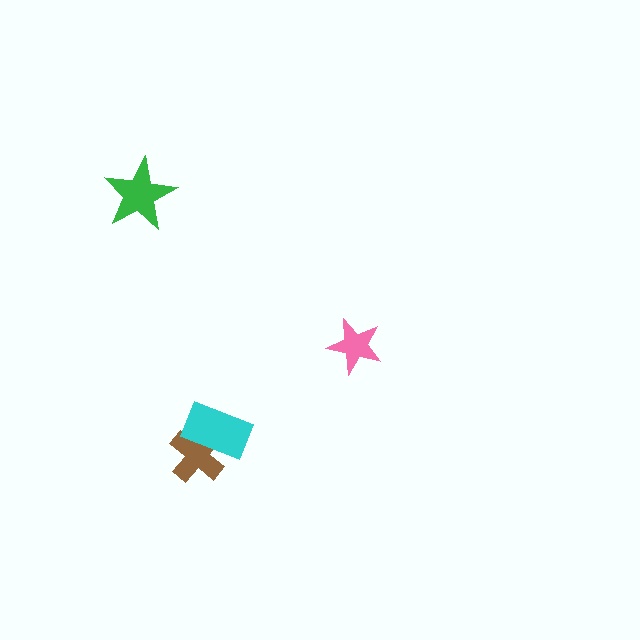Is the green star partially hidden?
No, no other shape covers it.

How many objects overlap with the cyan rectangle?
1 object overlaps with the cyan rectangle.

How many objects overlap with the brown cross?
1 object overlaps with the brown cross.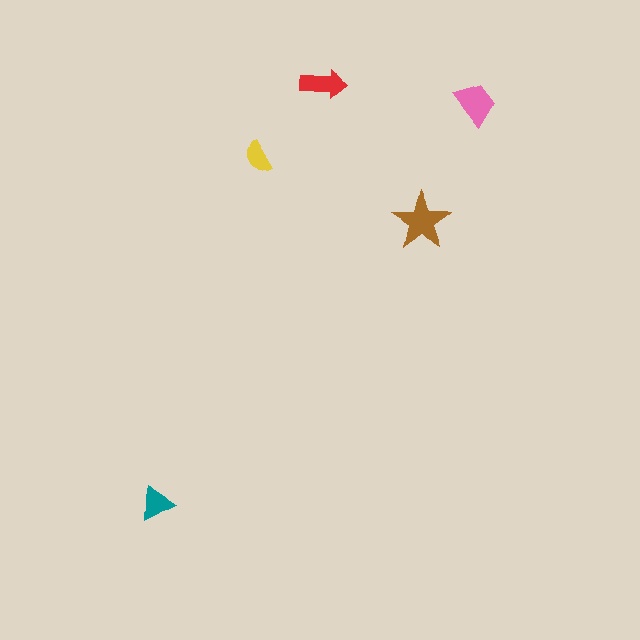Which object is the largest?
The brown star.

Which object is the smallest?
The yellow semicircle.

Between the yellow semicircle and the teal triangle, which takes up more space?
The teal triangle.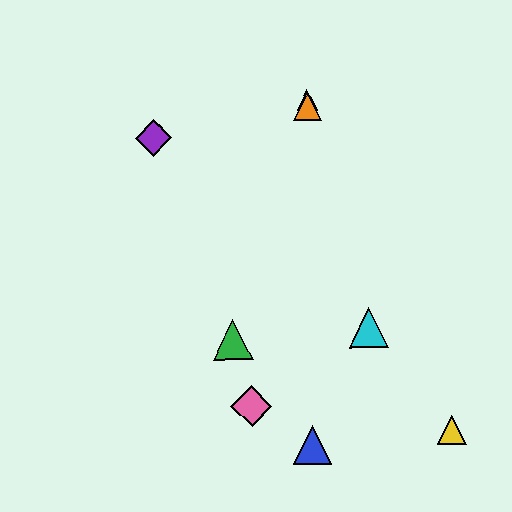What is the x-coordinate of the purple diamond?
The purple diamond is at x≈154.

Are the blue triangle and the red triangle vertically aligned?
Yes, both are at x≈312.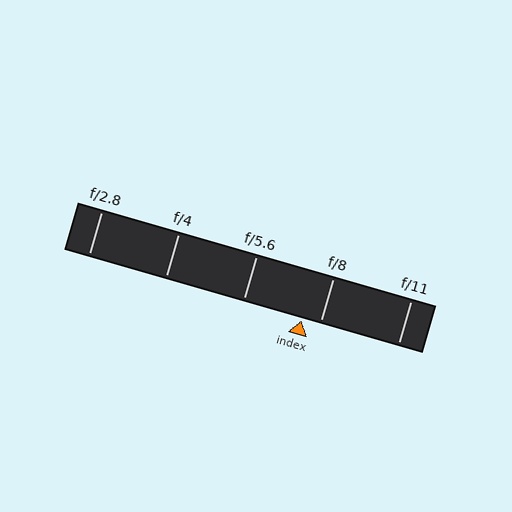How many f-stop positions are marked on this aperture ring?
There are 5 f-stop positions marked.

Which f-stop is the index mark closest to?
The index mark is closest to f/8.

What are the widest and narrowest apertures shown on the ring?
The widest aperture shown is f/2.8 and the narrowest is f/11.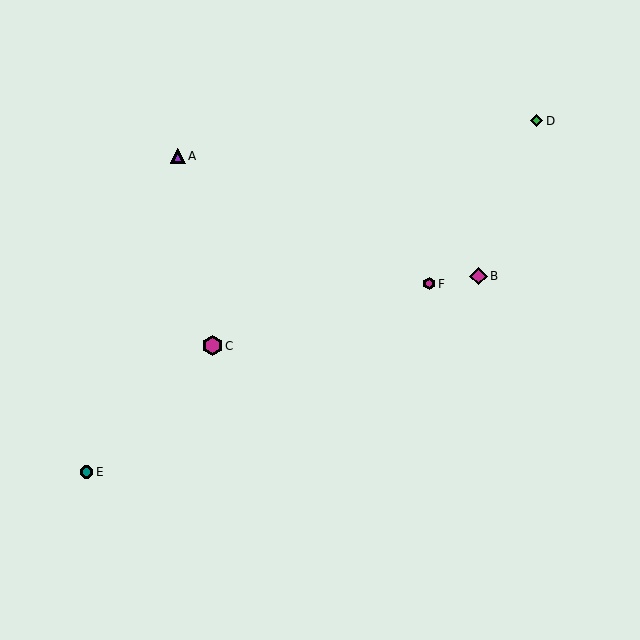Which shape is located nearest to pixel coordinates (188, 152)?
The purple triangle (labeled A) at (178, 156) is nearest to that location.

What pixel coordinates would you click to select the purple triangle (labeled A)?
Click at (178, 156) to select the purple triangle A.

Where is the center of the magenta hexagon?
The center of the magenta hexagon is at (429, 284).